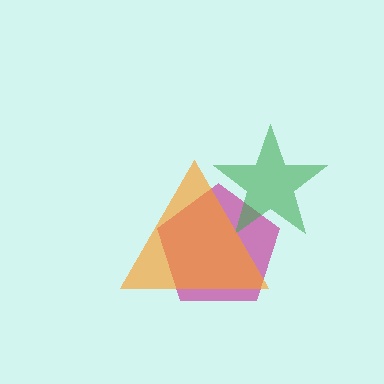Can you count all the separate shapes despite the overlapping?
Yes, there are 3 separate shapes.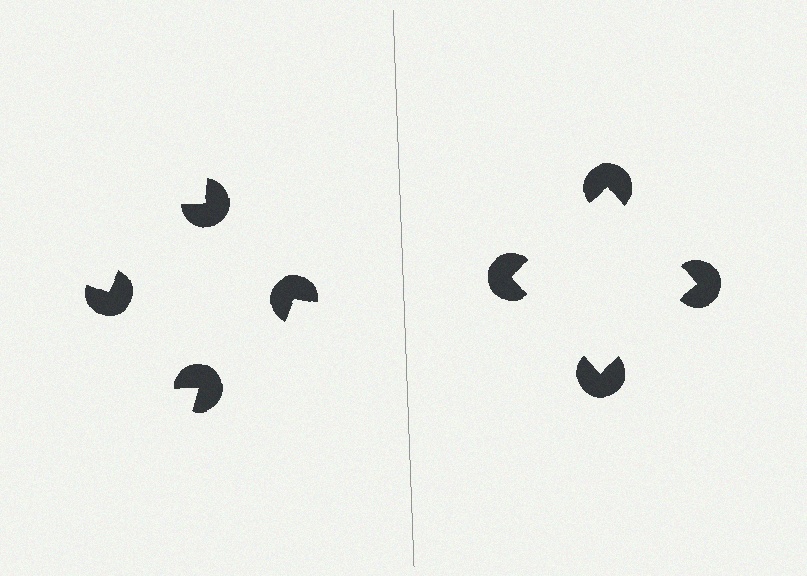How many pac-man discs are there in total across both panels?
8 — 4 on each side.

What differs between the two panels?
The pac-man discs are positioned identically on both sides; only the wedge orientations differ. On the right they align to a square; on the left they are misaligned.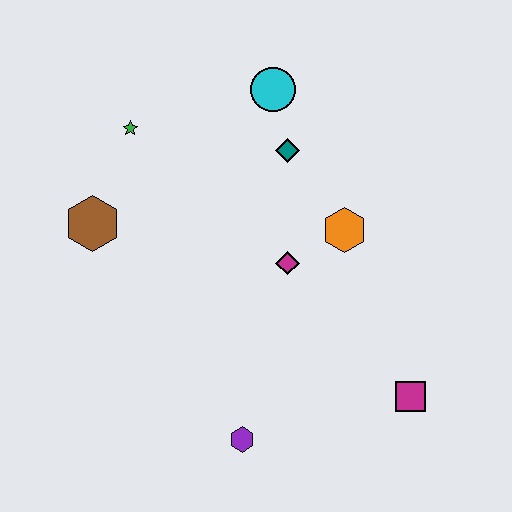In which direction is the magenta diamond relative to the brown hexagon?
The magenta diamond is to the right of the brown hexagon.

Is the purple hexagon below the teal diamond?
Yes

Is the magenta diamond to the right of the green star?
Yes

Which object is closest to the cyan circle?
The teal diamond is closest to the cyan circle.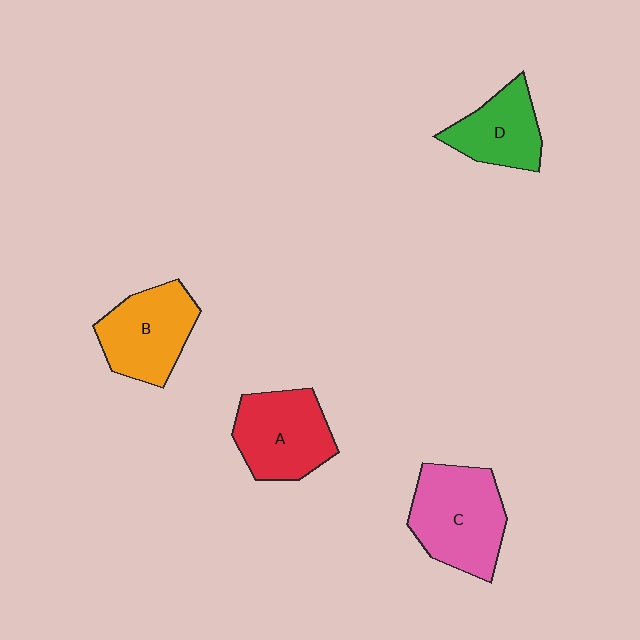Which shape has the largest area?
Shape C (pink).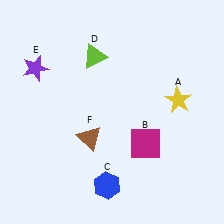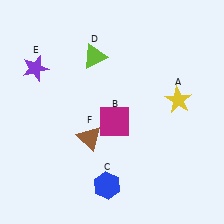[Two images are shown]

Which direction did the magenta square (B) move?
The magenta square (B) moved left.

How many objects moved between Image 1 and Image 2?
1 object moved between the two images.